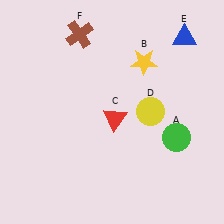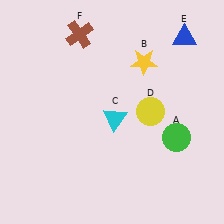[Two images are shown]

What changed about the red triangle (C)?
In Image 1, C is red. In Image 2, it changed to cyan.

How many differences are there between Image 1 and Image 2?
There is 1 difference between the two images.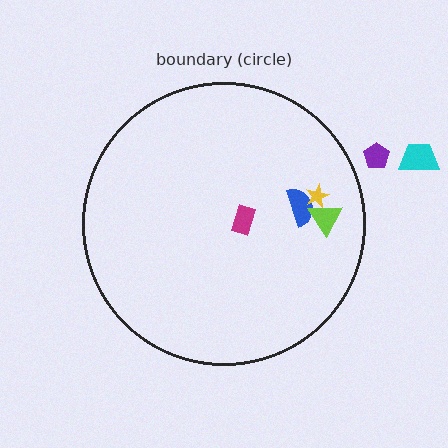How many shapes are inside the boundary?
4 inside, 2 outside.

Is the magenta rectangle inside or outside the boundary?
Inside.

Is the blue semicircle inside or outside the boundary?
Inside.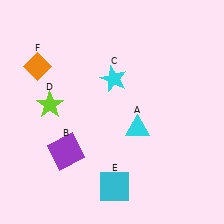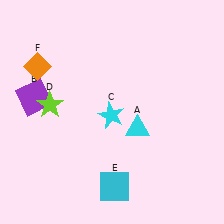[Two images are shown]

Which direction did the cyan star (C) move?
The cyan star (C) moved down.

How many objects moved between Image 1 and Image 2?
2 objects moved between the two images.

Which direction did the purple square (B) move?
The purple square (B) moved up.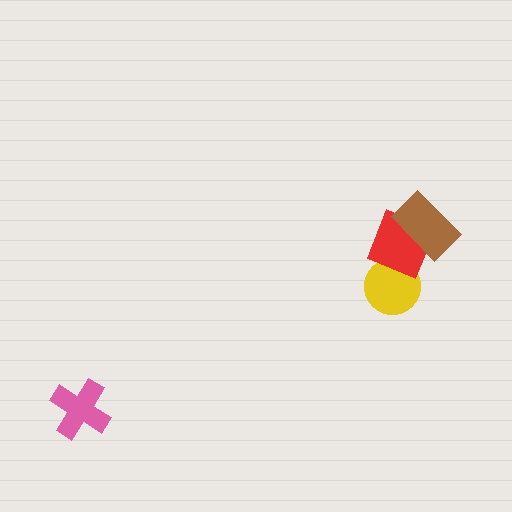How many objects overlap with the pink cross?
0 objects overlap with the pink cross.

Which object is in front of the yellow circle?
The red diamond is in front of the yellow circle.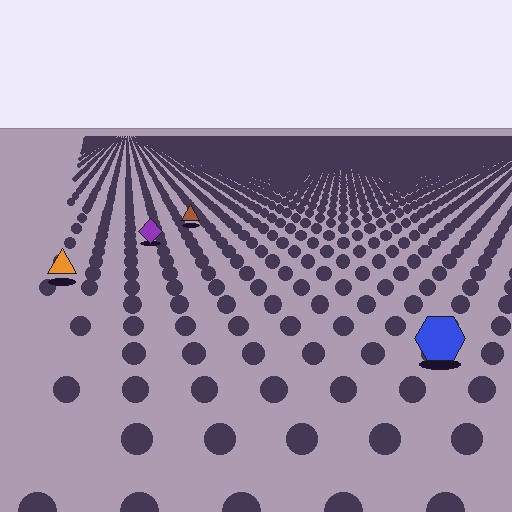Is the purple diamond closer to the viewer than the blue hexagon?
No. The blue hexagon is closer — you can tell from the texture gradient: the ground texture is coarser near it.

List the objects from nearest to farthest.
From nearest to farthest: the blue hexagon, the orange triangle, the purple diamond, the brown triangle.